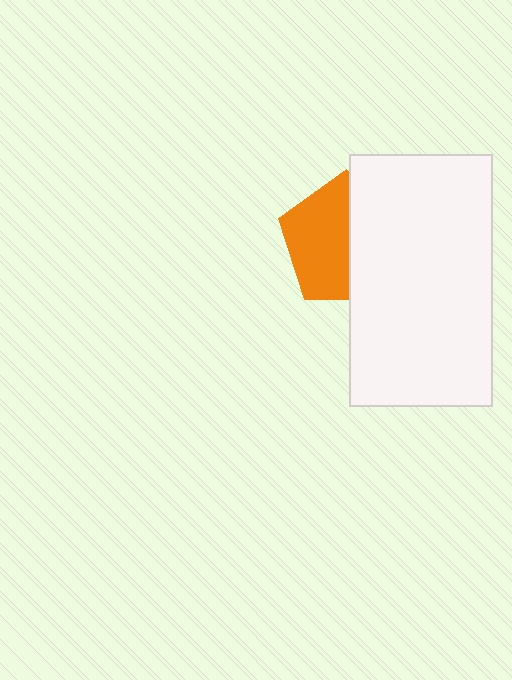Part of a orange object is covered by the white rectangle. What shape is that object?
It is a pentagon.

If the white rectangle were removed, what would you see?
You would see the complete orange pentagon.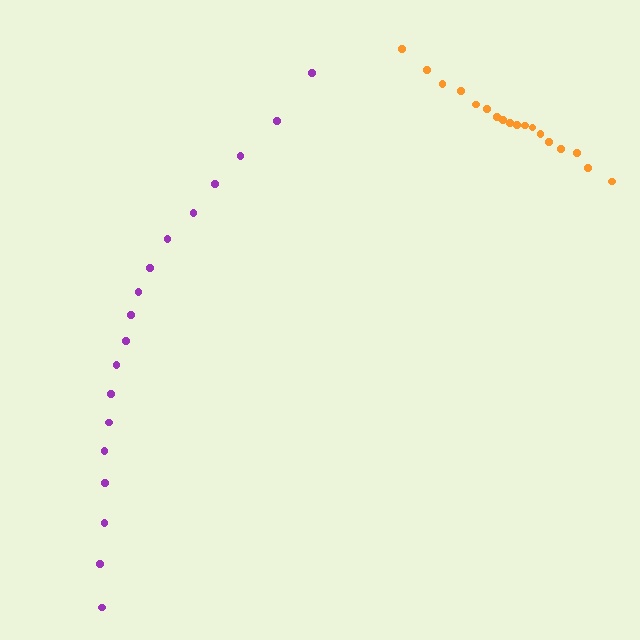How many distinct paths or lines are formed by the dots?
There are 2 distinct paths.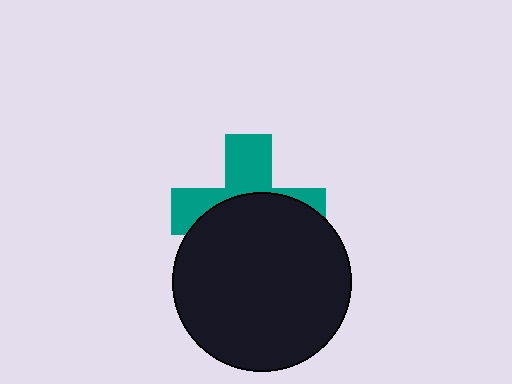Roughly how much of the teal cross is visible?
A small part of it is visible (roughly 43%).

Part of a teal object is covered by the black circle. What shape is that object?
It is a cross.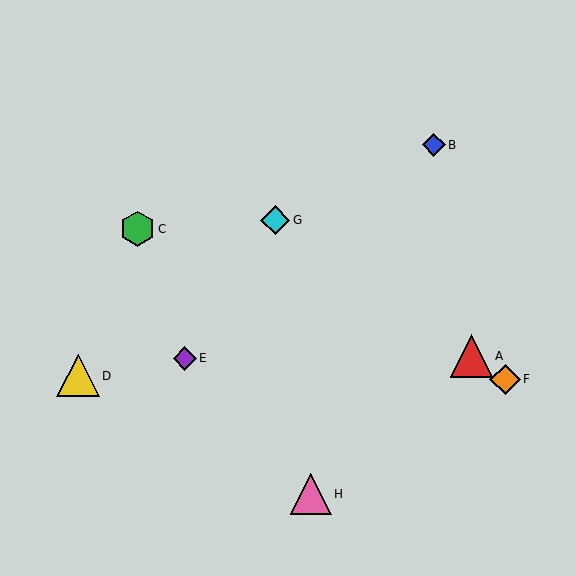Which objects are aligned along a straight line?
Objects A, F, G are aligned along a straight line.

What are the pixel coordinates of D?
Object D is at (78, 376).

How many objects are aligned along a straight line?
3 objects (A, F, G) are aligned along a straight line.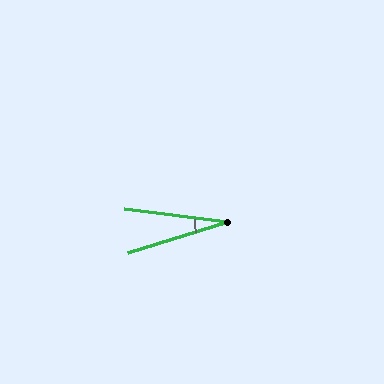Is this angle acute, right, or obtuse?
It is acute.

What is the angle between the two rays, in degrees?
Approximately 24 degrees.